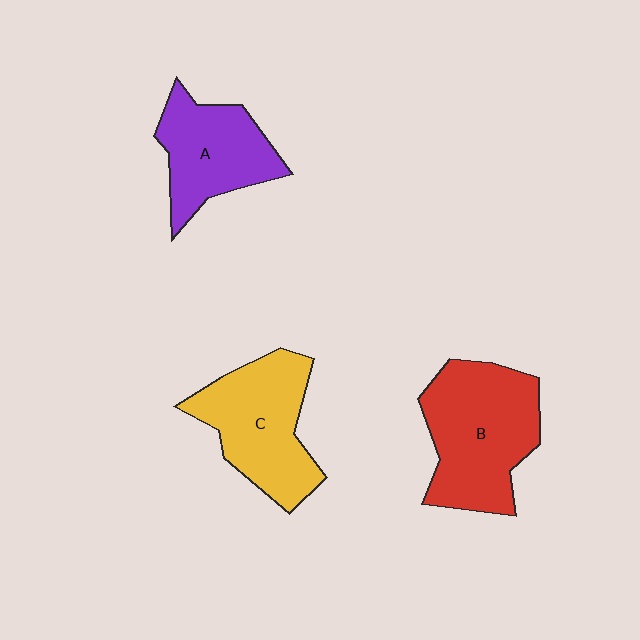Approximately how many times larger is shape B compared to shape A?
Approximately 1.4 times.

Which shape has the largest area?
Shape B (red).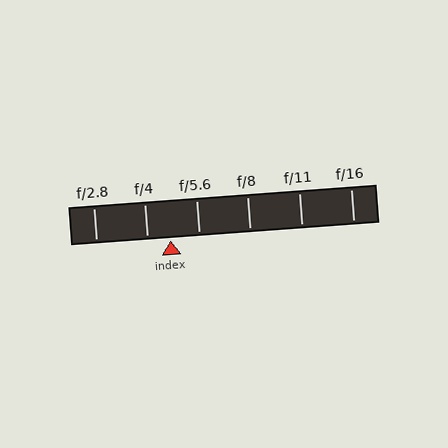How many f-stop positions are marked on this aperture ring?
There are 6 f-stop positions marked.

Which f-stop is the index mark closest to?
The index mark is closest to f/4.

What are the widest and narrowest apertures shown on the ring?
The widest aperture shown is f/2.8 and the narrowest is f/16.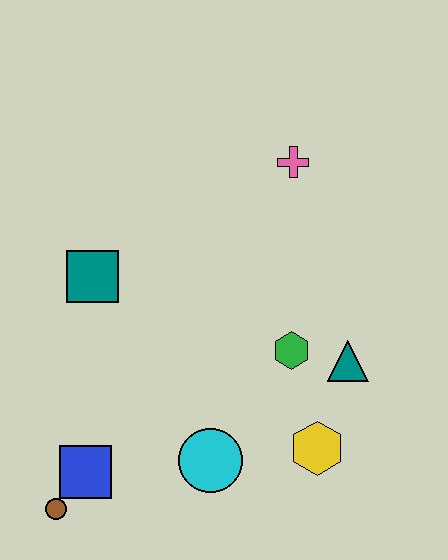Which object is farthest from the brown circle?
The pink cross is farthest from the brown circle.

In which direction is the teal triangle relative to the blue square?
The teal triangle is to the right of the blue square.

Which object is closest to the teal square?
The blue square is closest to the teal square.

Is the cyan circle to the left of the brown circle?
No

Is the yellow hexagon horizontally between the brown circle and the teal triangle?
Yes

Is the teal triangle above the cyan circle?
Yes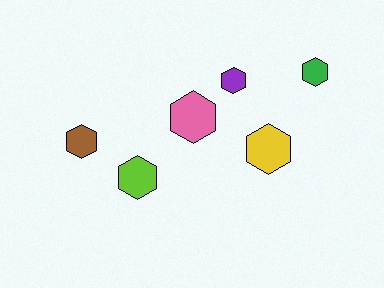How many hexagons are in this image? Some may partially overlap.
There are 6 hexagons.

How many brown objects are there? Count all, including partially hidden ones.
There is 1 brown object.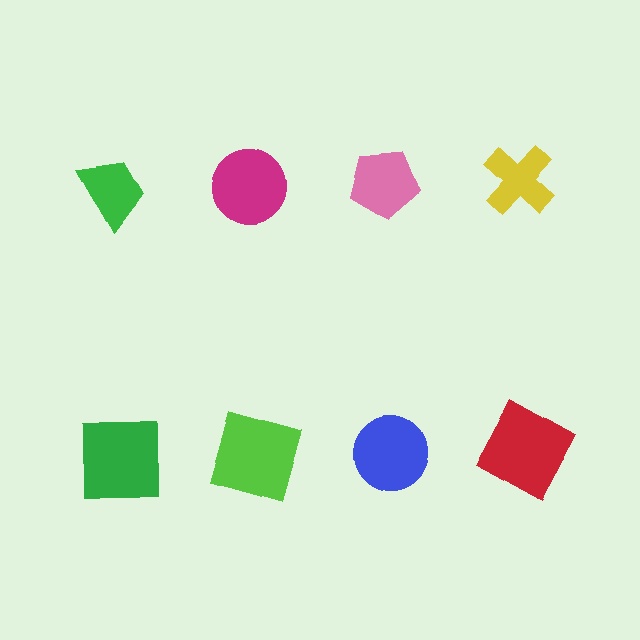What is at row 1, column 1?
A green trapezoid.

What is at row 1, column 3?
A pink pentagon.